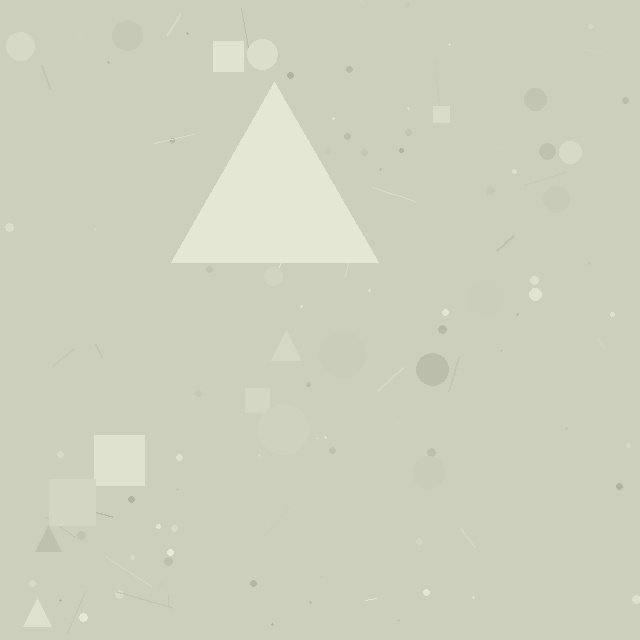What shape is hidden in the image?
A triangle is hidden in the image.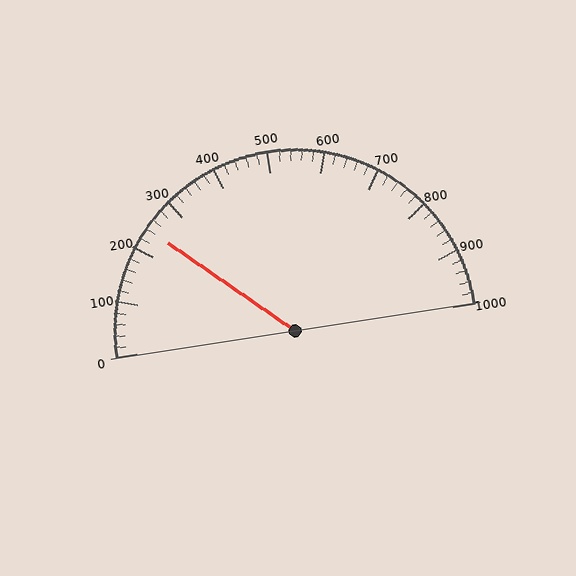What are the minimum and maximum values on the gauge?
The gauge ranges from 0 to 1000.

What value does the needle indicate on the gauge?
The needle indicates approximately 240.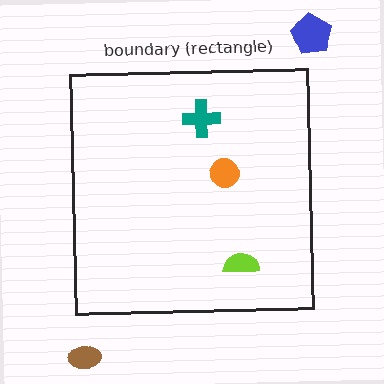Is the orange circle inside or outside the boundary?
Inside.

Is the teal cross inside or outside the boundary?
Inside.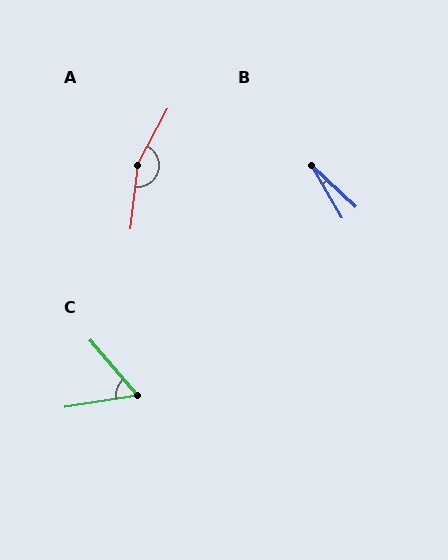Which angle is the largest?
A, at approximately 159 degrees.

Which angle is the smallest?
B, at approximately 17 degrees.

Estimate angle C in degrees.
Approximately 58 degrees.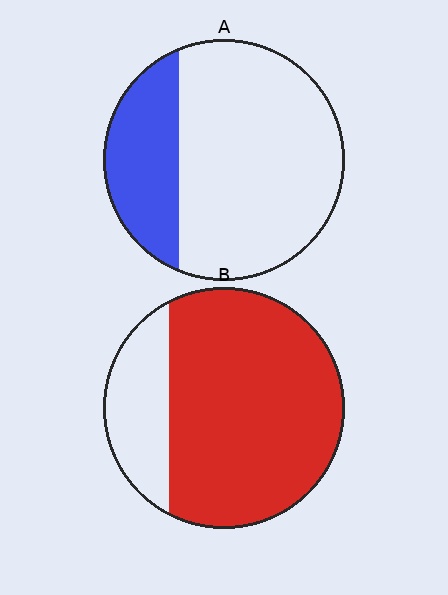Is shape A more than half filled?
No.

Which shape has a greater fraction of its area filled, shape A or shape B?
Shape B.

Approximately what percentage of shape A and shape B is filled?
A is approximately 25% and B is approximately 80%.